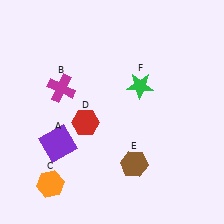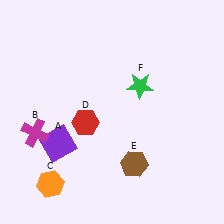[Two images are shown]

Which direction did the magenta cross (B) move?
The magenta cross (B) moved down.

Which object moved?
The magenta cross (B) moved down.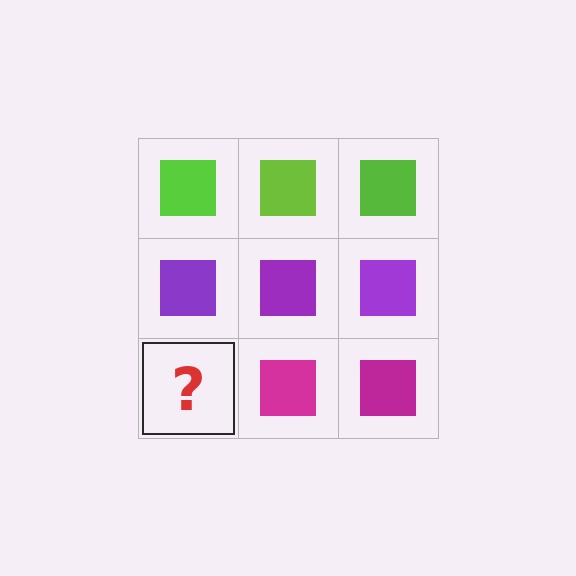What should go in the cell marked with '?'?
The missing cell should contain a magenta square.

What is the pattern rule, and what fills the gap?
The rule is that each row has a consistent color. The gap should be filled with a magenta square.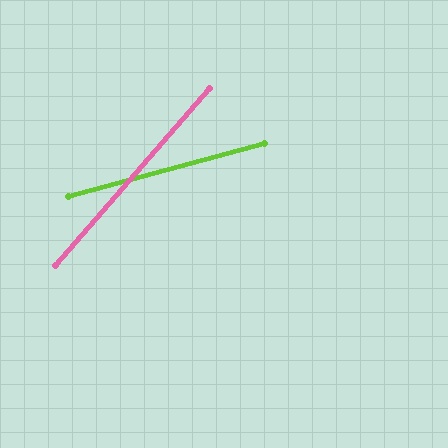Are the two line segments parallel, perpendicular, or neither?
Neither parallel nor perpendicular — they differ by about 34°.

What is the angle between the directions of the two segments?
Approximately 34 degrees.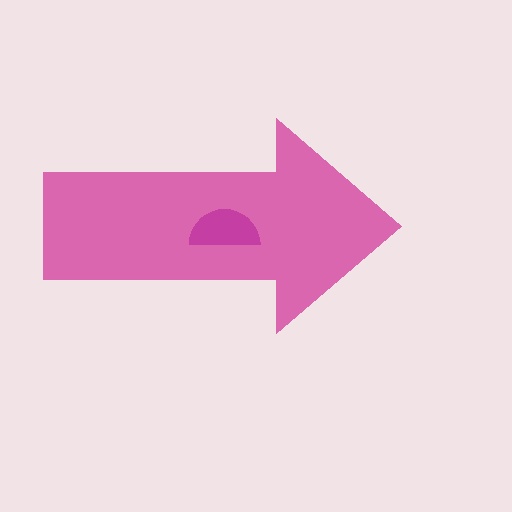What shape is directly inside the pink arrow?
The magenta semicircle.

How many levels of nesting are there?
2.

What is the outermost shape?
The pink arrow.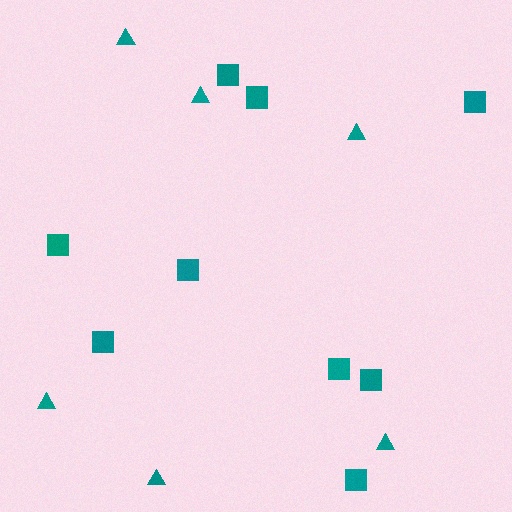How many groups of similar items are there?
There are 2 groups: one group of squares (9) and one group of triangles (6).